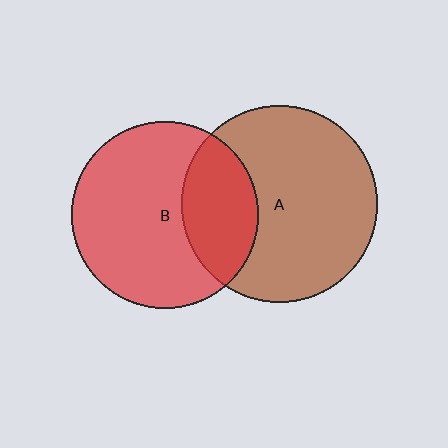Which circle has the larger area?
Circle A (brown).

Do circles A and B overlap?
Yes.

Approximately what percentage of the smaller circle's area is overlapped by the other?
Approximately 30%.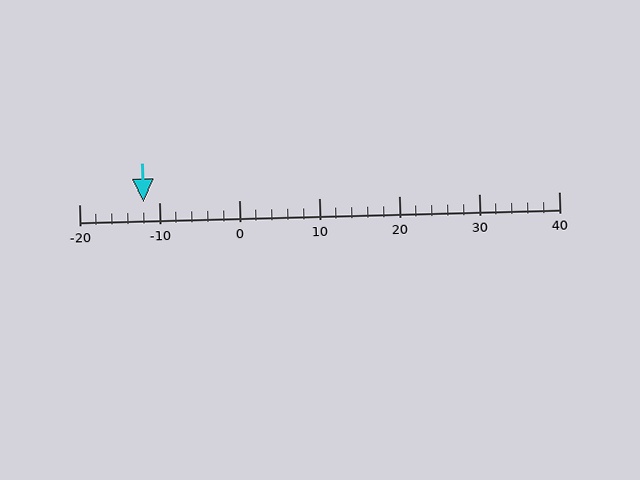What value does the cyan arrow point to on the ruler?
The cyan arrow points to approximately -12.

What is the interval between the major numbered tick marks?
The major tick marks are spaced 10 units apart.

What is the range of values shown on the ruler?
The ruler shows values from -20 to 40.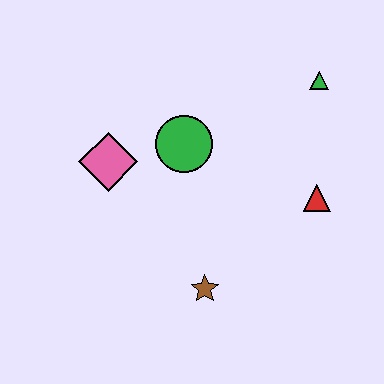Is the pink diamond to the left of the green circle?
Yes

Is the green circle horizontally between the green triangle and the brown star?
No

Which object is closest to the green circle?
The pink diamond is closest to the green circle.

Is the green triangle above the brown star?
Yes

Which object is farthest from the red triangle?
The pink diamond is farthest from the red triangle.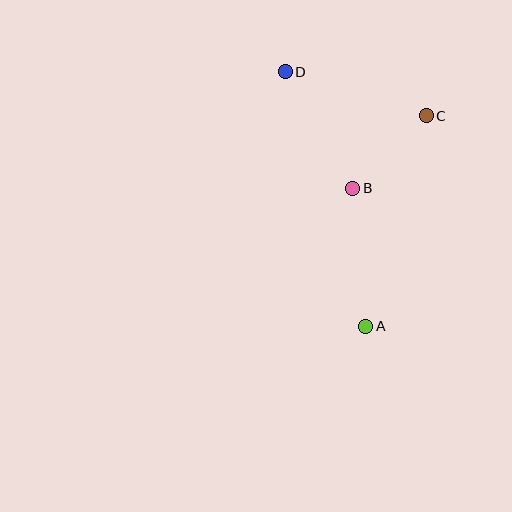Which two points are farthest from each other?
Points A and D are farthest from each other.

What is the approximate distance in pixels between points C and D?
The distance between C and D is approximately 148 pixels.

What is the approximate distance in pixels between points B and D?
The distance between B and D is approximately 135 pixels.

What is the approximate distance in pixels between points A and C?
The distance between A and C is approximately 219 pixels.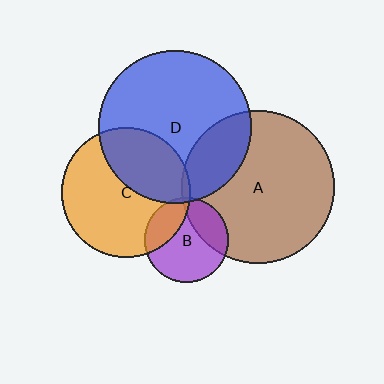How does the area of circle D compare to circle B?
Approximately 3.3 times.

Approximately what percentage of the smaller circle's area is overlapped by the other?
Approximately 5%.